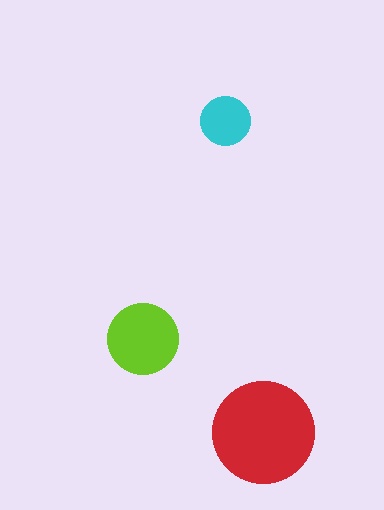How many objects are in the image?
There are 3 objects in the image.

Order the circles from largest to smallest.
the red one, the lime one, the cyan one.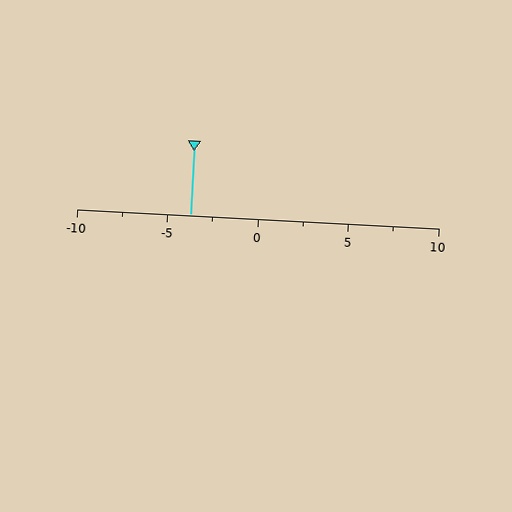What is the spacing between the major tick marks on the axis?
The major ticks are spaced 5 apart.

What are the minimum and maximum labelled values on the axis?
The axis runs from -10 to 10.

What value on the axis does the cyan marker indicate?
The marker indicates approximately -3.8.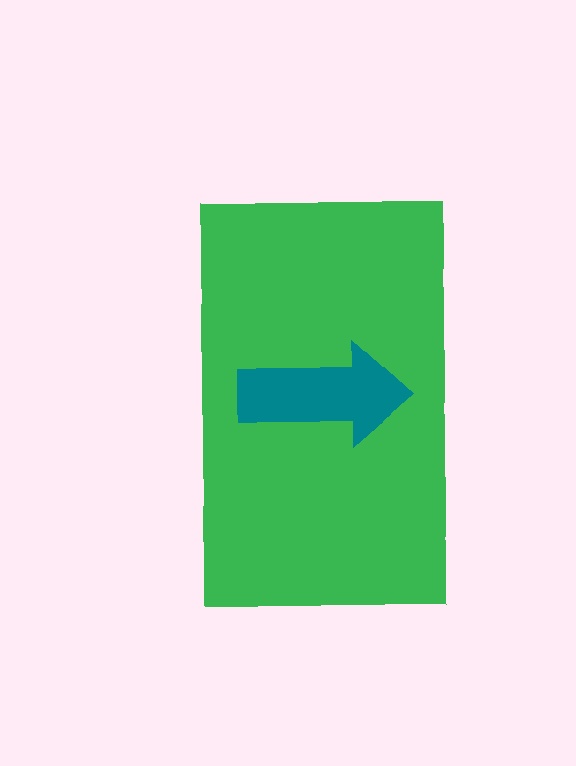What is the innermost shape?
The teal arrow.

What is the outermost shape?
The green rectangle.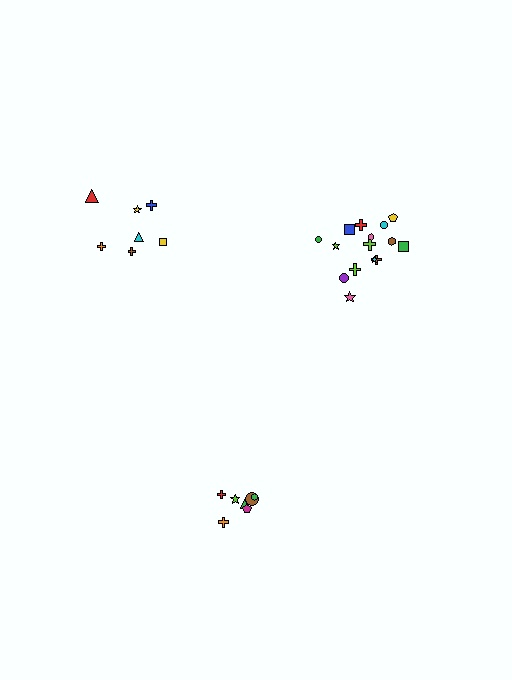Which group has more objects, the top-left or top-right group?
The top-right group.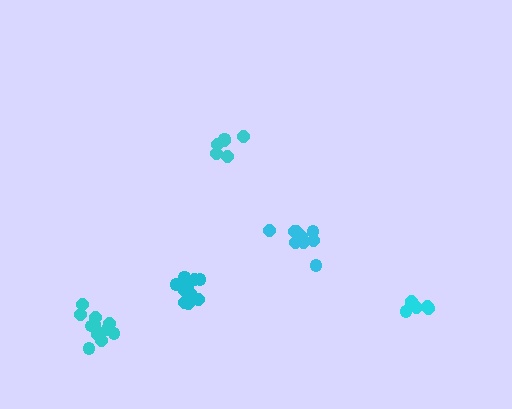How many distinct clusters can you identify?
There are 5 distinct clusters.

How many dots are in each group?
Group 1: 11 dots, Group 2: 6 dots, Group 3: 12 dots, Group 4: 6 dots, Group 5: 12 dots (47 total).